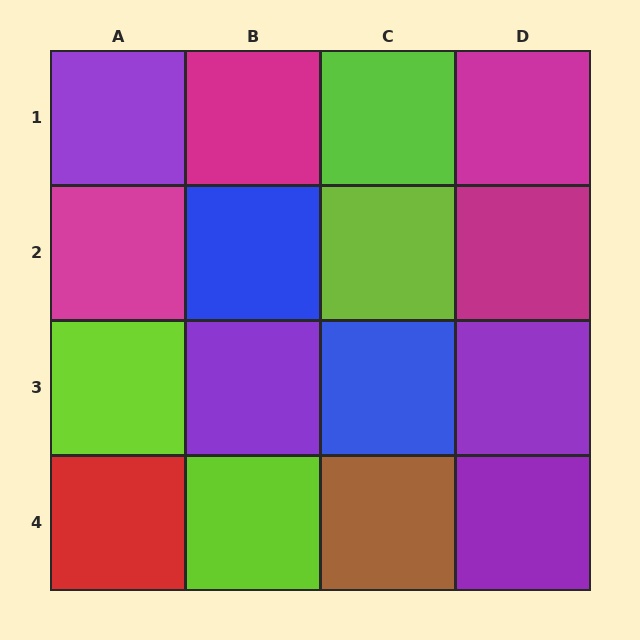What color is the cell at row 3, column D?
Purple.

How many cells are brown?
1 cell is brown.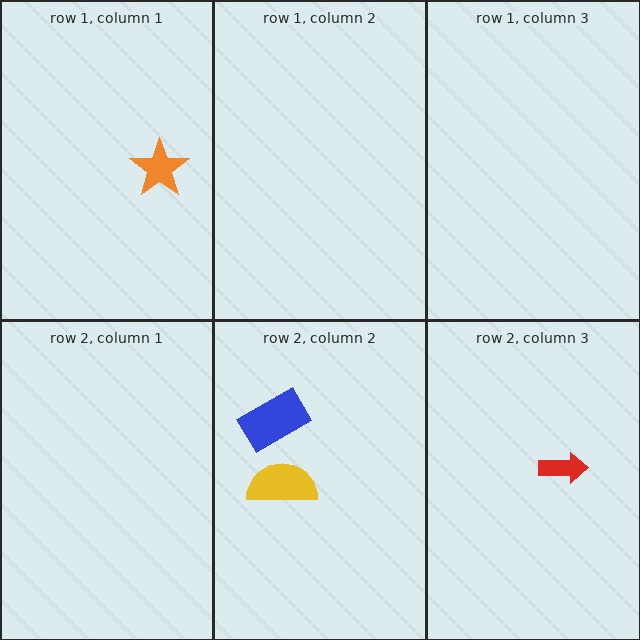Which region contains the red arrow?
The row 2, column 3 region.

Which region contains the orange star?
The row 1, column 1 region.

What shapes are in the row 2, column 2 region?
The yellow semicircle, the blue rectangle.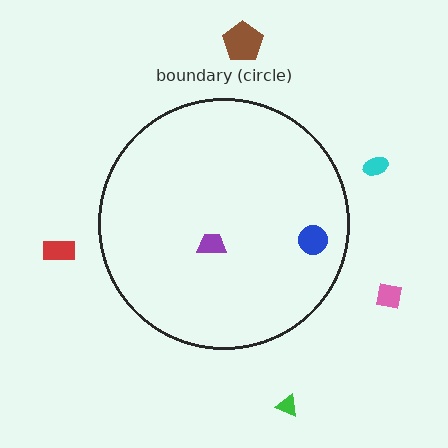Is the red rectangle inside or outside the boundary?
Outside.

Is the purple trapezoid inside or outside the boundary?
Inside.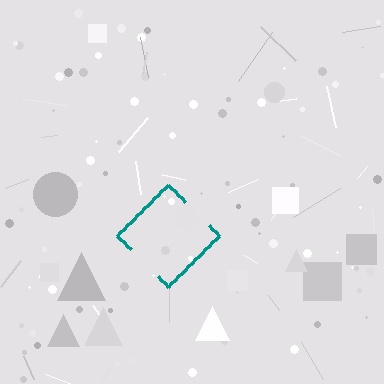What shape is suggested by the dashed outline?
The dashed outline suggests a diamond.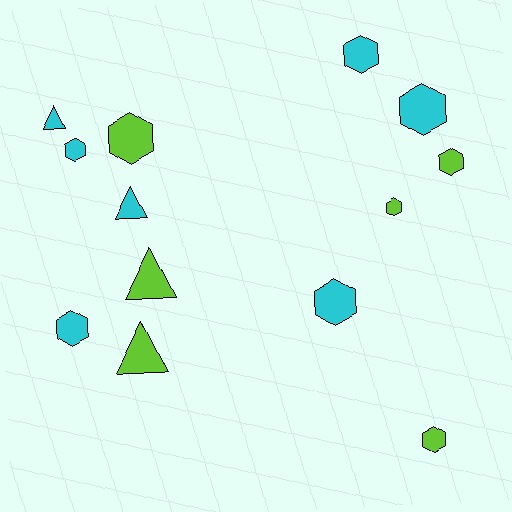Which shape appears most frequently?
Hexagon, with 9 objects.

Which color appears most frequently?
Cyan, with 7 objects.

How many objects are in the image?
There are 13 objects.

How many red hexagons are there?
There are no red hexagons.